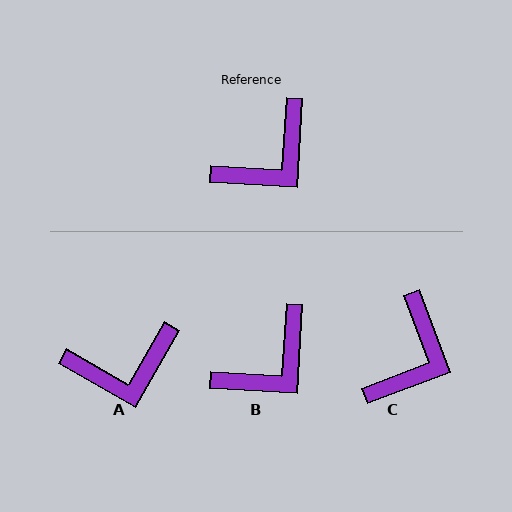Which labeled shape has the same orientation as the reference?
B.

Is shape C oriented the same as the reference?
No, it is off by about 24 degrees.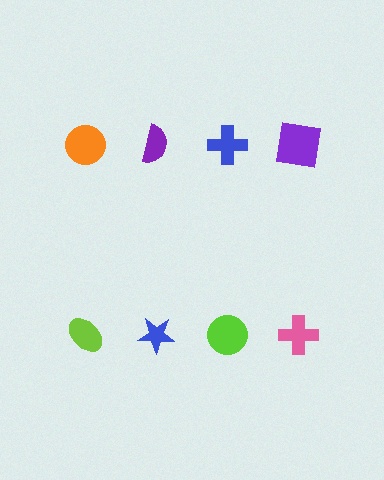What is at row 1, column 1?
An orange circle.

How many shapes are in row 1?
4 shapes.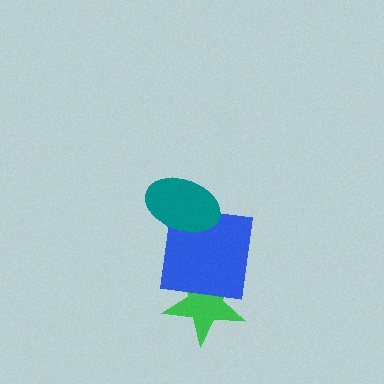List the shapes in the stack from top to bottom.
From top to bottom: the teal ellipse, the blue square, the green star.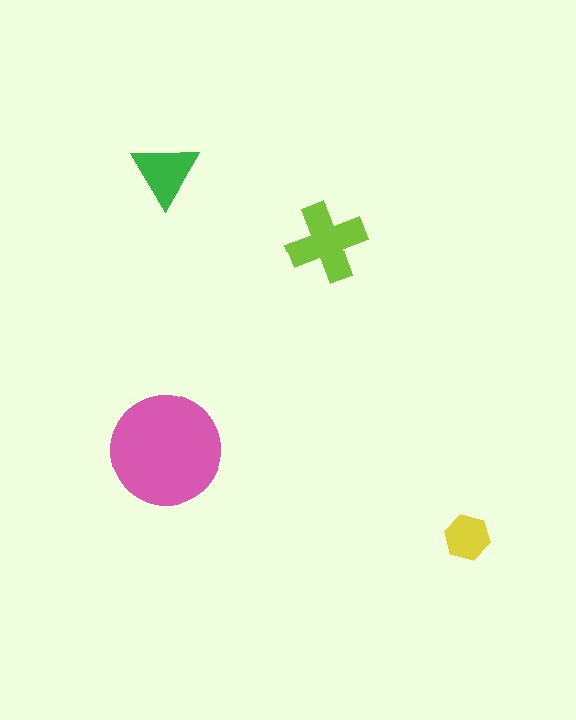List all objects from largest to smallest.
The pink circle, the lime cross, the green triangle, the yellow hexagon.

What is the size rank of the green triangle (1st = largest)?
3rd.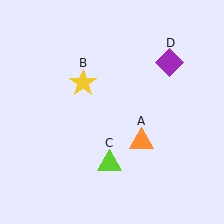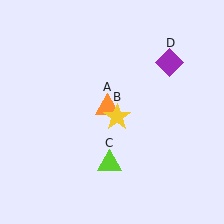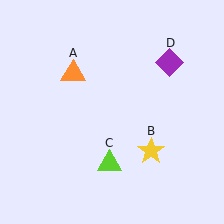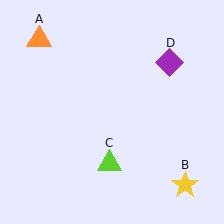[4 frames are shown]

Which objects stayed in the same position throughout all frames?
Lime triangle (object C) and purple diamond (object D) remained stationary.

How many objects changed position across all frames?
2 objects changed position: orange triangle (object A), yellow star (object B).